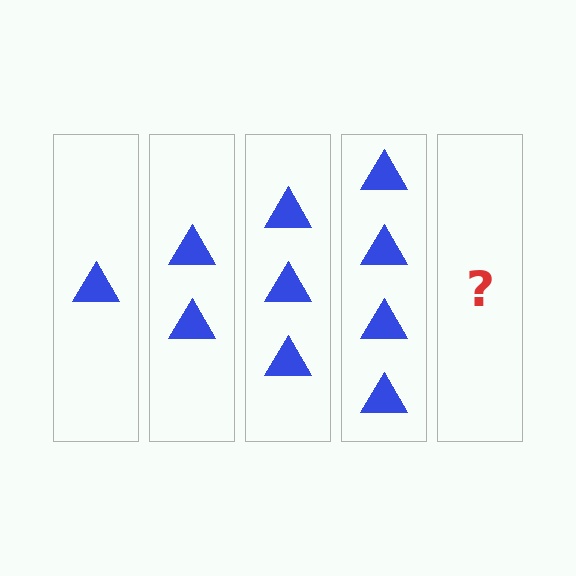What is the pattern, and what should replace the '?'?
The pattern is that each step adds one more triangle. The '?' should be 5 triangles.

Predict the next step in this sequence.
The next step is 5 triangles.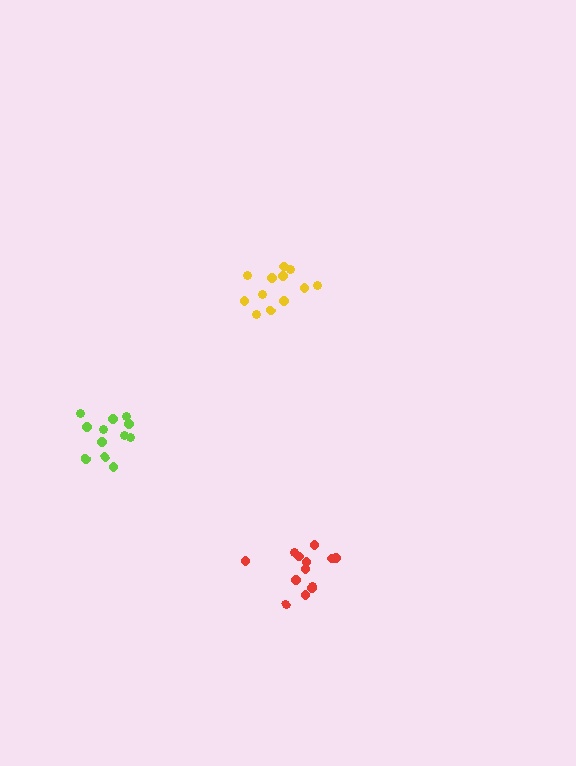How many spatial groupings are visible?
There are 3 spatial groupings.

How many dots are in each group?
Group 1: 12 dots, Group 2: 12 dots, Group 3: 13 dots (37 total).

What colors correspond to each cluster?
The clusters are colored: yellow, lime, red.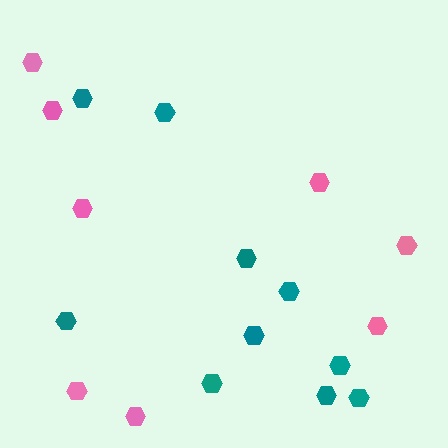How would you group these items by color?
There are 2 groups: one group of teal hexagons (10) and one group of pink hexagons (8).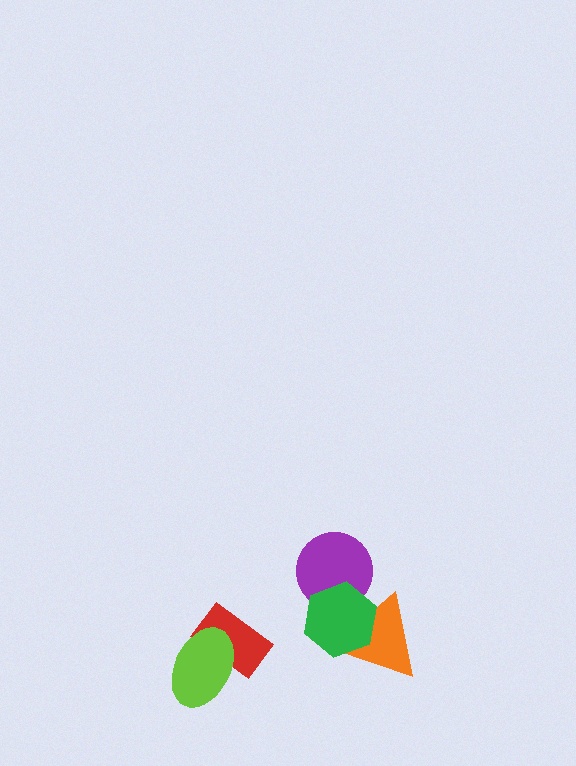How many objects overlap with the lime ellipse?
1 object overlaps with the lime ellipse.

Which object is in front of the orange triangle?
The green hexagon is in front of the orange triangle.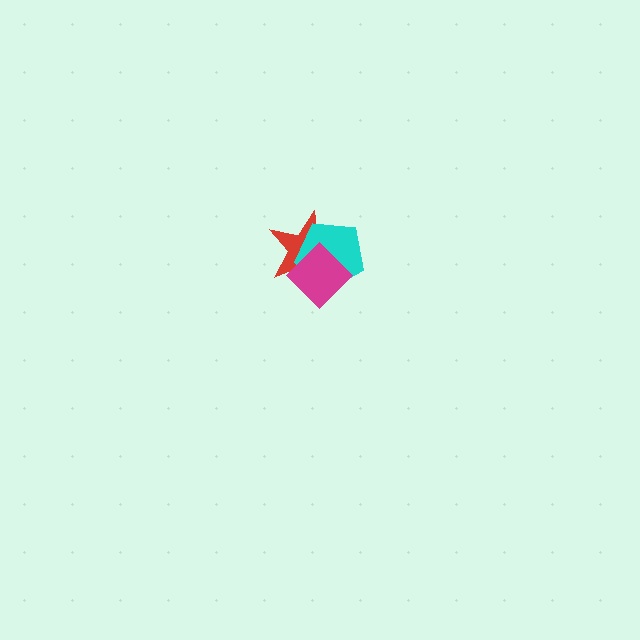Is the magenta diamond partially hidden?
No, no other shape covers it.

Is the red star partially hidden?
Yes, it is partially covered by another shape.